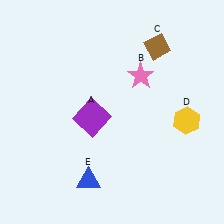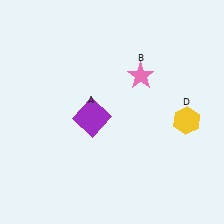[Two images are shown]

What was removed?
The brown diamond (C), the blue triangle (E) were removed in Image 2.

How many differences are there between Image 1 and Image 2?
There are 2 differences between the two images.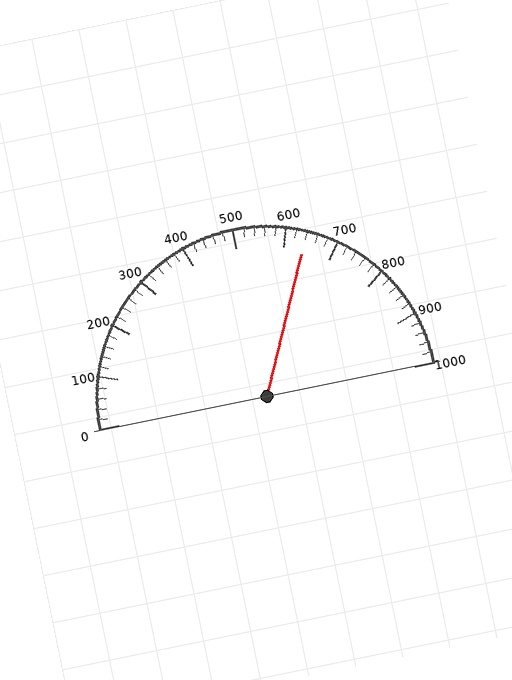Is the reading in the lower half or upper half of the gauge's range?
The reading is in the upper half of the range (0 to 1000).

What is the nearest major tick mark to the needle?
The nearest major tick mark is 600.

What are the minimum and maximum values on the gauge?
The gauge ranges from 0 to 1000.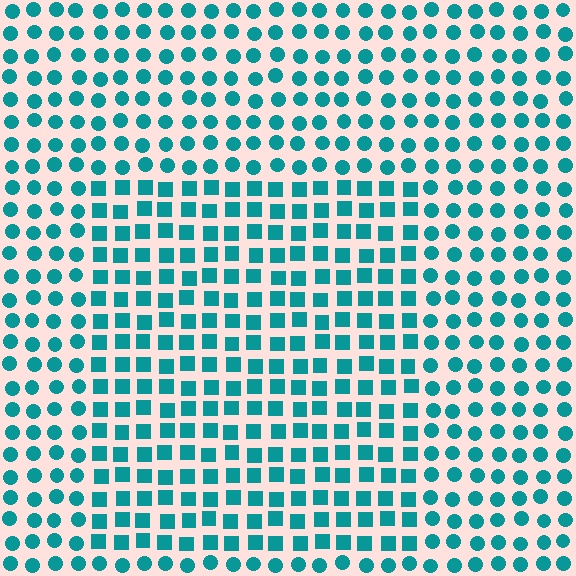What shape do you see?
I see a rectangle.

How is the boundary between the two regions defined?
The boundary is defined by a change in element shape: squares inside vs. circles outside. All elements share the same color and spacing.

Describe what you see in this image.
The image is filled with small teal elements arranged in a uniform grid. A rectangle-shaped region contains squares, while the surrounding area contains circles. The boundary is defined purely by the change in element shape.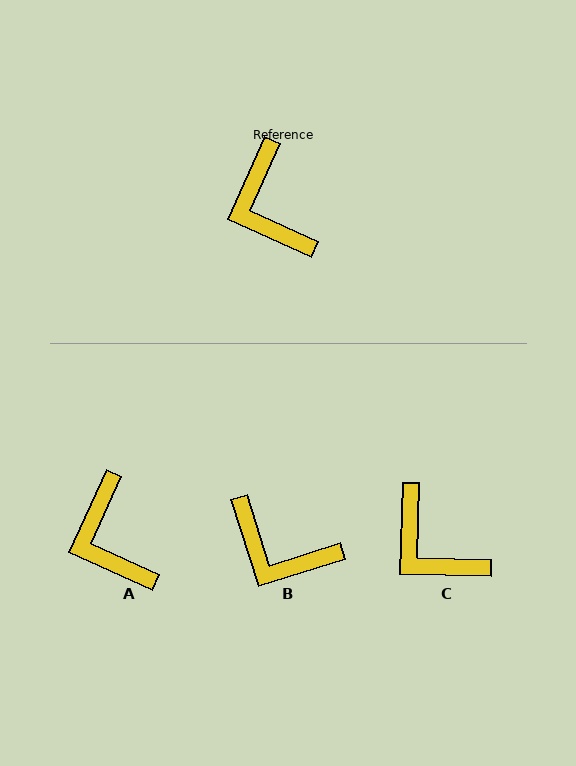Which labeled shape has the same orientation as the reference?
A.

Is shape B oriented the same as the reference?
No, it is off by about 41 degrees.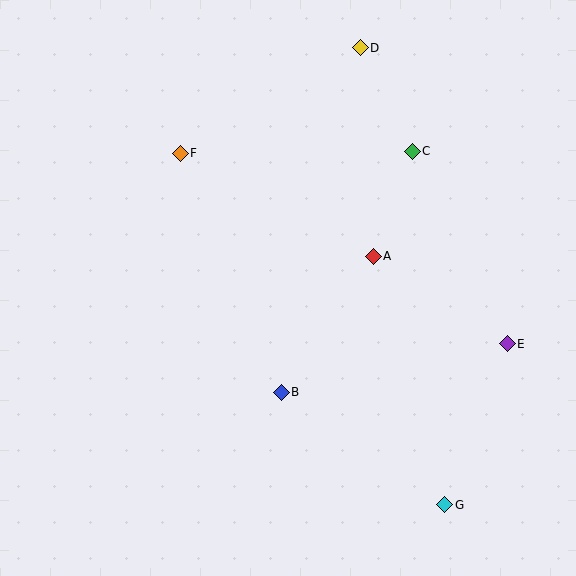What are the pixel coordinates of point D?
Point D is at (360, 48).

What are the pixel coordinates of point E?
Point E is at (507, 344).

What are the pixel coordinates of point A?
Point A is at (373, 256).